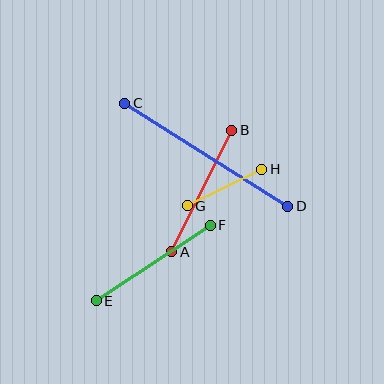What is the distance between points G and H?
The distance is approximately 83 pixels.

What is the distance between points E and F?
The distance is approximately 137 pixels.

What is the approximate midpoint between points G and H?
The midpoint is at approximately (225, 188) pixels.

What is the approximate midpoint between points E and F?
The midpoint is at approximately (153, 263) pixels.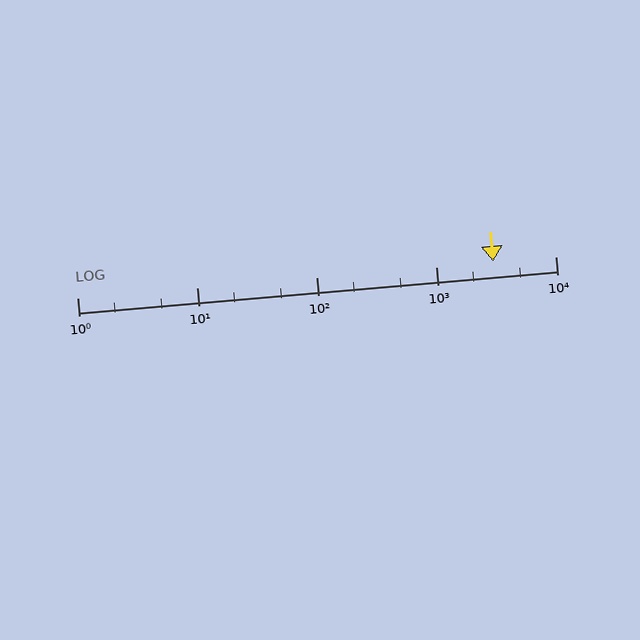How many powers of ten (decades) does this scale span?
The scale spans 4 decades, from 1 to 10000.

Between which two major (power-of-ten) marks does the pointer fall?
The pointer is between 1000 and 10000.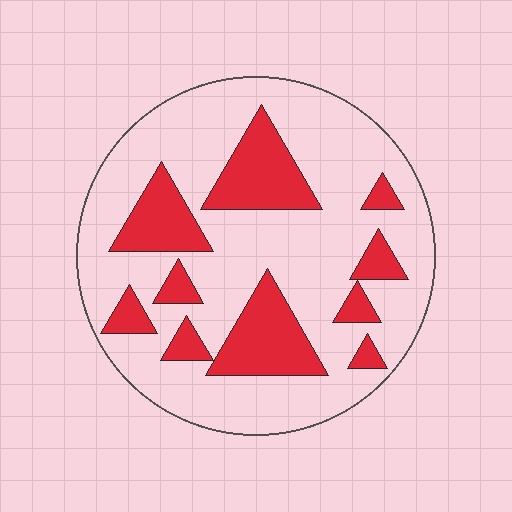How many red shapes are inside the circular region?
10.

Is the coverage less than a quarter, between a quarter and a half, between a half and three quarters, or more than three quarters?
Between a quarter and a half.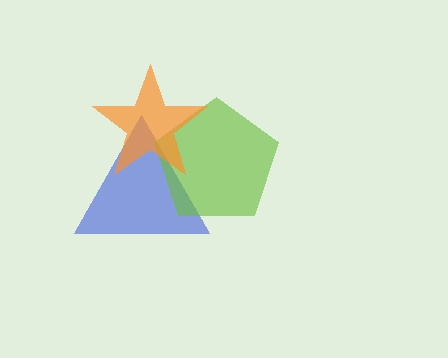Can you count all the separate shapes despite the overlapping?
Yes, there are 3 separate shapes.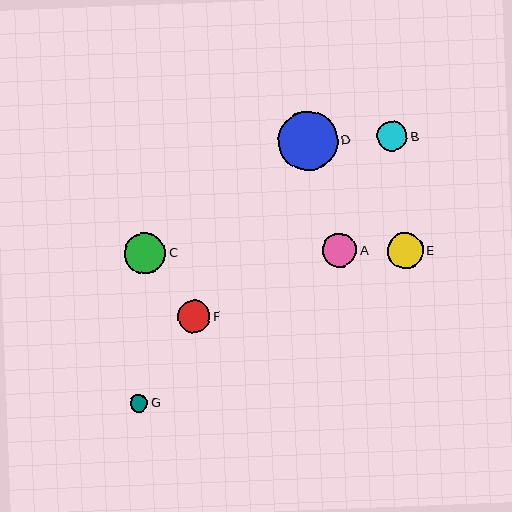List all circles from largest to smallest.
From largest to smallest: D, C, E, A, F, B, G.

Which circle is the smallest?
Circle G is the smallest with a size of approximately 18 pixels.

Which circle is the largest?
Circle D is the largest with a size of approximately 59 pixels.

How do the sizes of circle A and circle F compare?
Circle A and circle F are approximately the same size.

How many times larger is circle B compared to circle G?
Circle B is approximately 1.7 times the size of circle G.